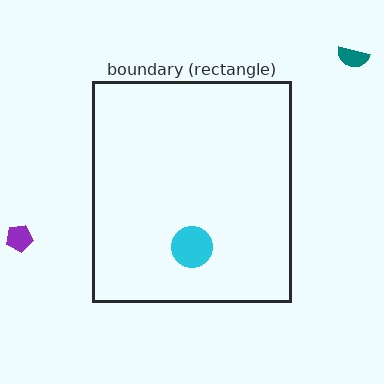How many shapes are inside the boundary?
1 inside, 2 outside.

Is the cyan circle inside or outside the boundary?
Inside.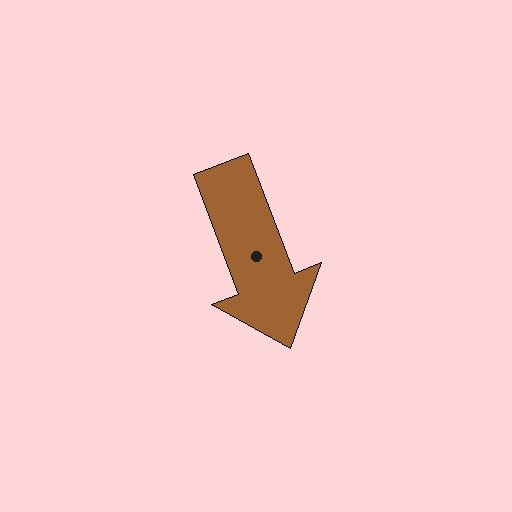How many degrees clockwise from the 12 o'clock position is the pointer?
Approximately 159 degrees.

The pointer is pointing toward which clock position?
Roughly 5 o'clock.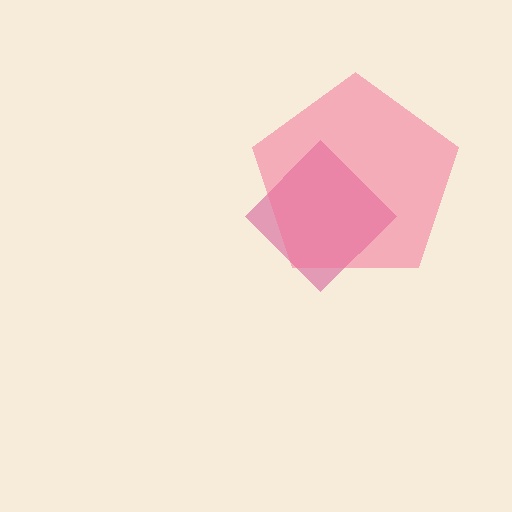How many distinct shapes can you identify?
There are 2 distinct shapes: a magenta diamond, a pink pentagon.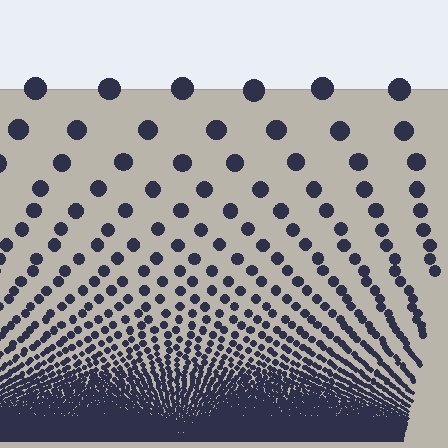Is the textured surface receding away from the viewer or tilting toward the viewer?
The surface appears to tilt toward the viewer. Texture elements get larger and sparser toward the top.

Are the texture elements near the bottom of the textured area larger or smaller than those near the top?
Smaller. The gradient is inverted — elements near the bottom are smaller and denser.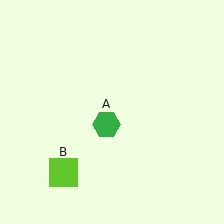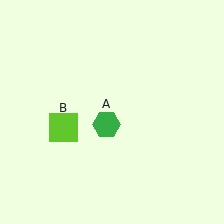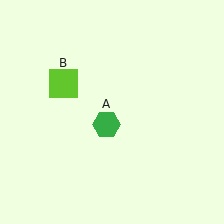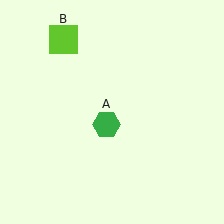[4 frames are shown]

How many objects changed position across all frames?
1 object changed position: lime square (object B).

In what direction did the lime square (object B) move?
The lime square (object B) moved up.